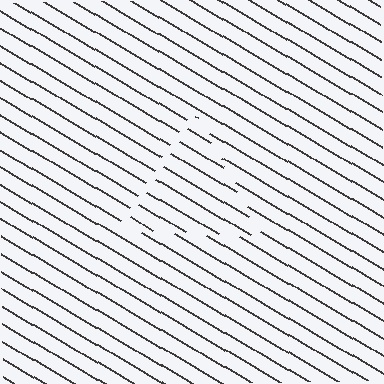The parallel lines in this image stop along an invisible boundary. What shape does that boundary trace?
An illusory triangle. The interior of the shape contains the same grating, shifted by half a period — the contour is defined by the phase discontinuity where line-ends from the inner and outer gratings abut.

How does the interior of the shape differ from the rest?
The interior of the shape contains the same grating, shifted by half a period — the contour is defined by the phase discontinuity where line-ends from the inner and outer gratings abut.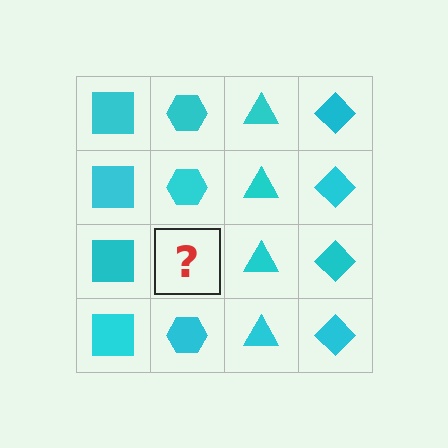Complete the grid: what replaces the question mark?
The question mark should be replaced with a cyan hexagon.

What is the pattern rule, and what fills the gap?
The rule is that each column has a consistent shape. The gap should be filled with a cyan hexagon.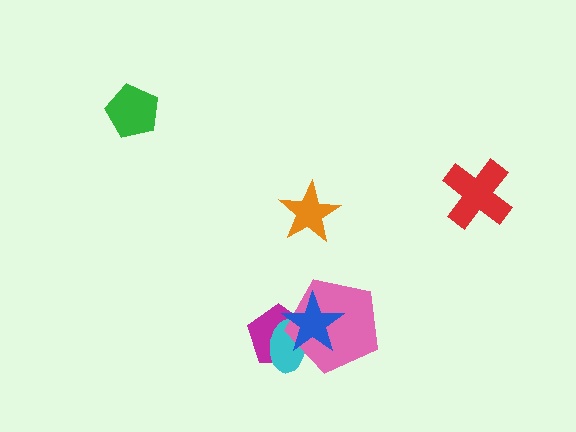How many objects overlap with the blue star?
3 objects overlap with the blue star.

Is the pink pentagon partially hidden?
Yes, it is partially covered by another shape.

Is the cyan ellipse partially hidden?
Yes, it is partially covered by another shape.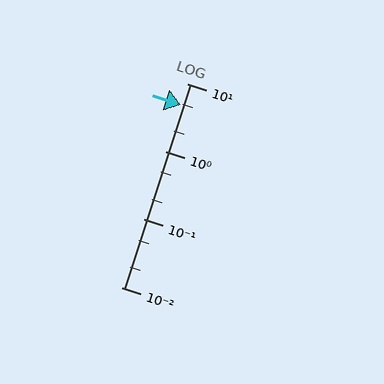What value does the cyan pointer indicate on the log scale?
The pointer indicates approximately 4.9.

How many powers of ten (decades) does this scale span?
The scale spans 3 decades, from 0.01 to 10.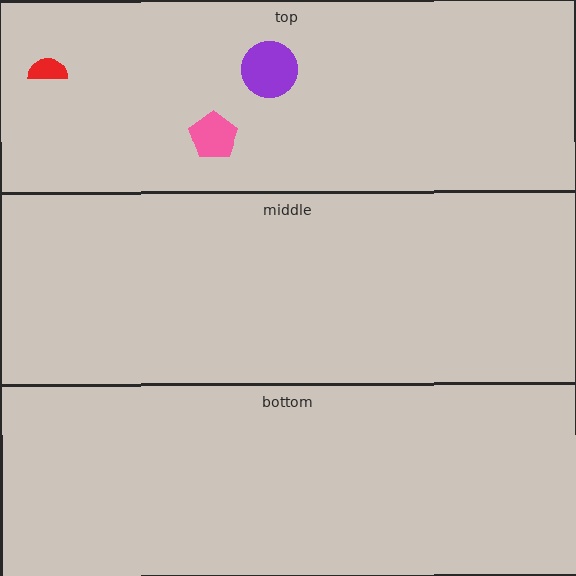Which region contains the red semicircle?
The top region.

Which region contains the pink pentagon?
The top region.